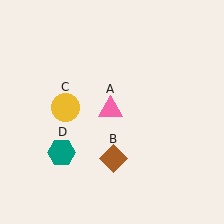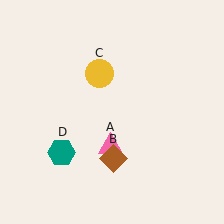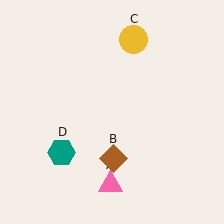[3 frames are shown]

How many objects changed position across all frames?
2 objects changed position: pink triangle (object A), yellow circle (object C).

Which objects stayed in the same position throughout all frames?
Brown diamond (object B) and teal hexagon (object D) remained stationary.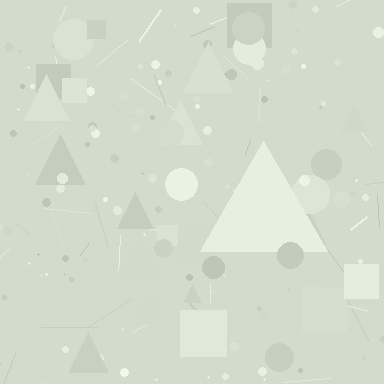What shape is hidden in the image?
A triangle is hidden in the image.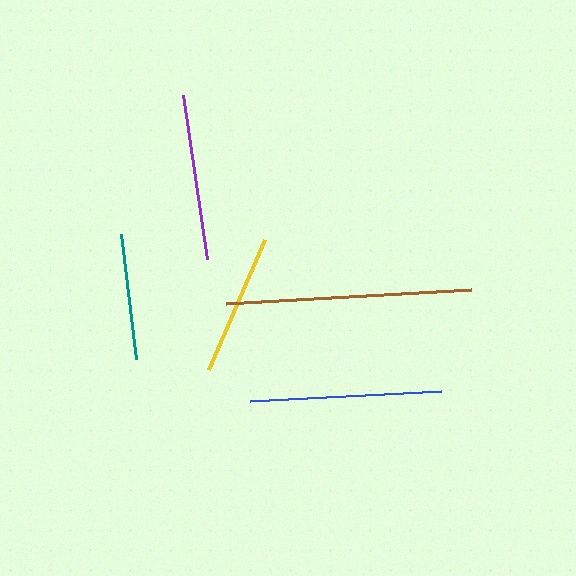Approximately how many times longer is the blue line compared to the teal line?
The blue line is approximately 1.5 times the length of the teal line.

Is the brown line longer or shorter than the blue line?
The brown line is longer than the blue line.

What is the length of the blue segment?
The blue segment is approximately 192 pixels long.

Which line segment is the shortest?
The teal line is the shortest at approximately 126 pixels.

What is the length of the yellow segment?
The yellow segment is approximately 141 pixels long.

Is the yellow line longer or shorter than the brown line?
The brown line is longer than the yellow line.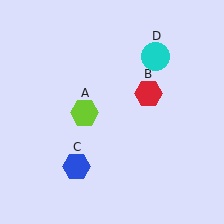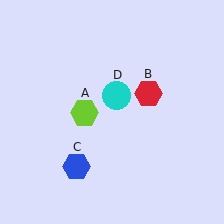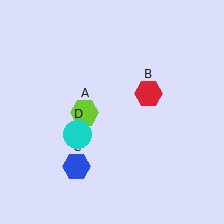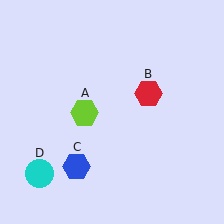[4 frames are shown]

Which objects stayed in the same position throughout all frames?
Lime hexagon (object A) and red hexagon (object B) and blue hexagon (object C) remained stationary.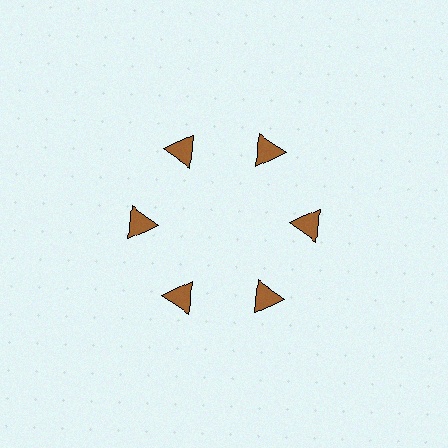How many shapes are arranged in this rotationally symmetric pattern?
There are 6 shapes, arranged in 6 groups of 1.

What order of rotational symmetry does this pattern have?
This pattern has 6-fold rotational symmetry.